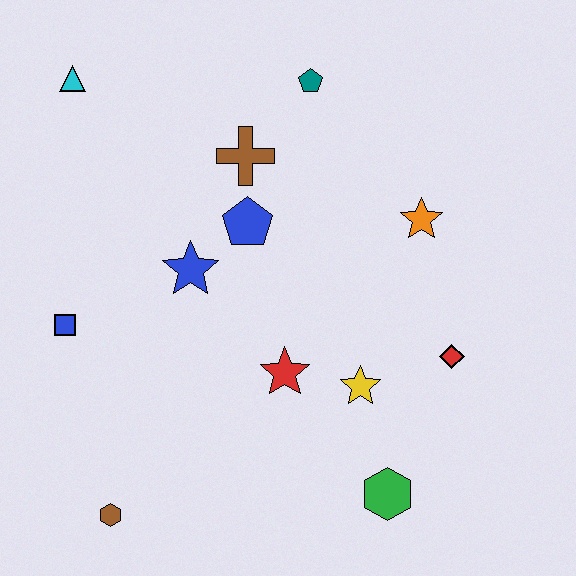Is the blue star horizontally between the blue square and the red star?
Yes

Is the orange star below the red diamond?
No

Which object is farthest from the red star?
The cyan triangle is farthest from the red star.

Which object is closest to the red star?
The yellow star is closest to the red star.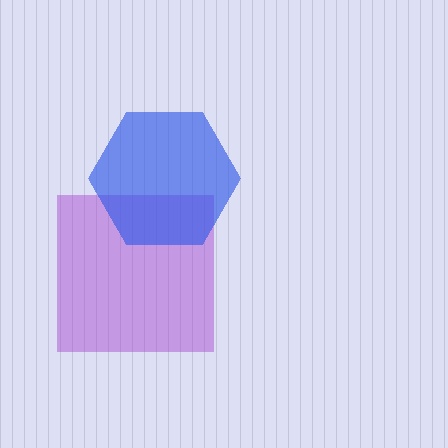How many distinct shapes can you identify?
There are 2 distinct shapes: a purple square, a blue hexagon.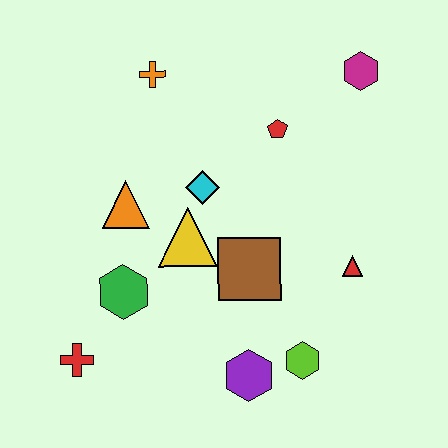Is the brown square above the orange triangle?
No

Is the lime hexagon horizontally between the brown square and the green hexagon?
No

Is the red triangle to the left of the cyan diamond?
No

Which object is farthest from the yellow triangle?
The magenta hexagon is farthest from the yellow triangle.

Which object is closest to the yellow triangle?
The cyan diamond is closest to the yellow triangle.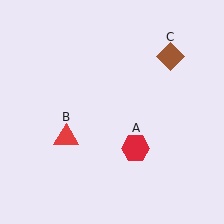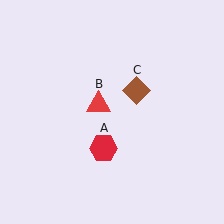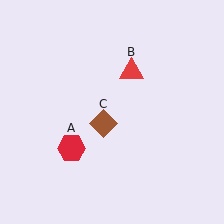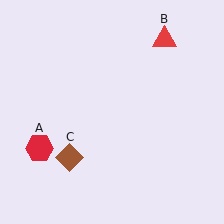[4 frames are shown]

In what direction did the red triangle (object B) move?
The red triangle (object B) moved up and to the right.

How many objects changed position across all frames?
3 objects changed position: red hexagon (object A), red triangle (object B), brown diamond (object C).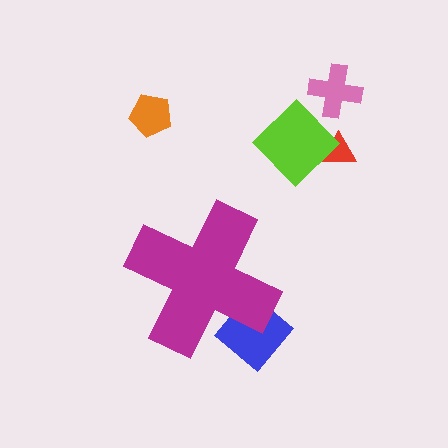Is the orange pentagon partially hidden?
No, the orange pentagon is fully visible.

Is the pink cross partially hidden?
No, the pink cross is fully visible.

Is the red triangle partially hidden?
No, the red triangle is fully visible.